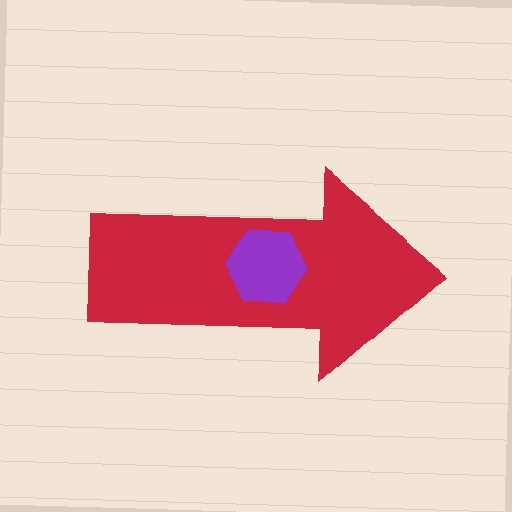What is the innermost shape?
The purple hexagon.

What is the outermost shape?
The red arrow.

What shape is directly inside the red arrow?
The purple hexagon.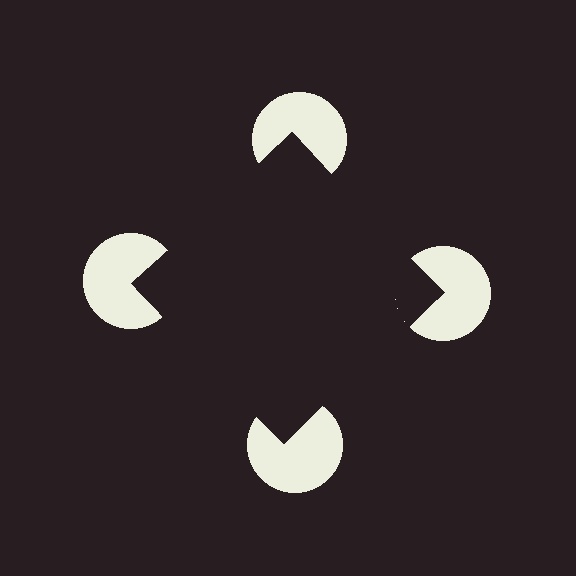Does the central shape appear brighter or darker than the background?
It typically appears slightly darker than the background, even though no actual brightness change is drawn.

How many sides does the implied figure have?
4 sides.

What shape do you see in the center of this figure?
An illusory square — its edges are inferred from the aligned wedge cuts in the pac-man discs, not physically drawn.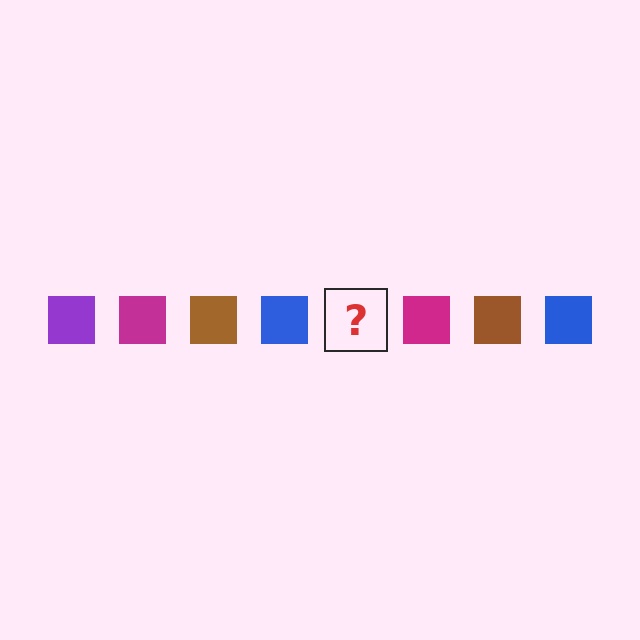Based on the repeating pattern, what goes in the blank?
The blank should be a purple square.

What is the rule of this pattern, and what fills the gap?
The rule is that the pattern cycles through purple, magenta, brown, blue squares. The gap should be filled with a purple square.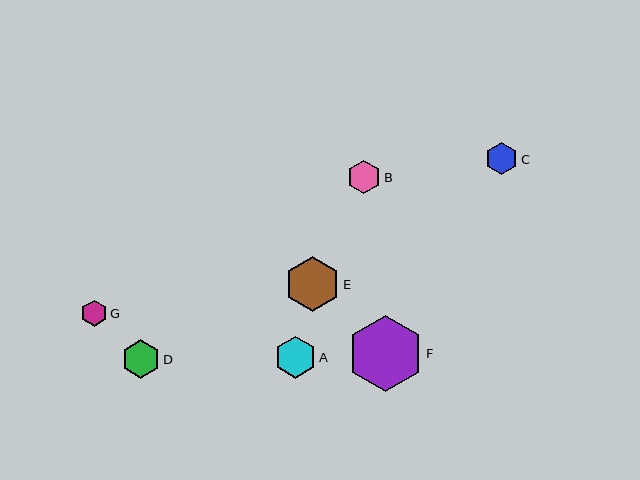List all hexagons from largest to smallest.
From largest to smallest: F, E, A, D, B, C, G.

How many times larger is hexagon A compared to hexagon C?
Hexagon A is approximately 1.3 times the size of hexagon C.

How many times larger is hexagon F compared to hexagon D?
Hexagon F is approximately 2.0 times the size of hexagon D.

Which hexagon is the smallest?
Hexagon G is the smallest with a size of approximately 26 pixels.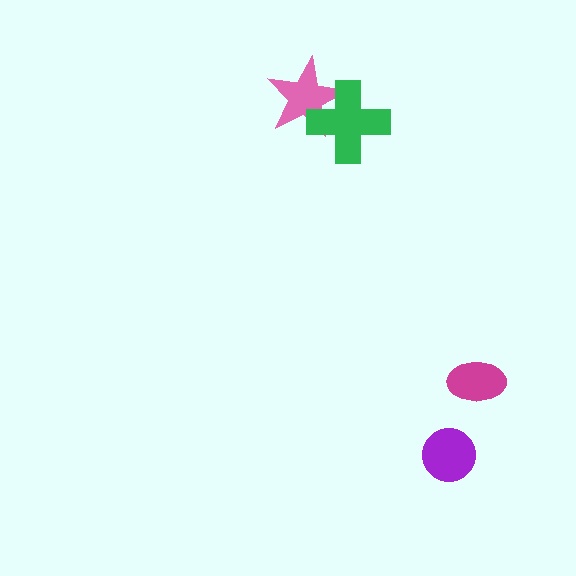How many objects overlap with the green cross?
1 object overlaps with the green cross.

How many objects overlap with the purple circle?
0 objects overlap with the purple circle.